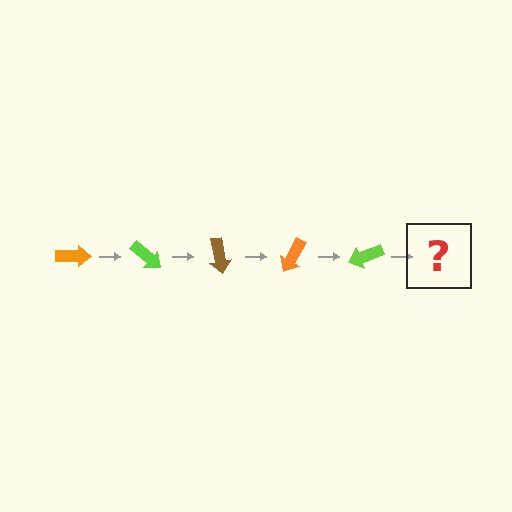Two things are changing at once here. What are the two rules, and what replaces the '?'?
The two rules are that it rotates 40 degrees each step and the color cycles through orange, lime, and brown. The '?' should be a brown arrow, rotated 200 degrees from the start.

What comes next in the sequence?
The next element should be a brown arrow, rotated 200 degrees from the start.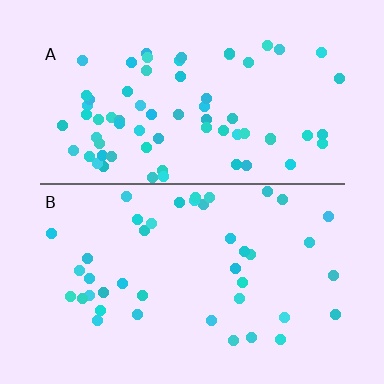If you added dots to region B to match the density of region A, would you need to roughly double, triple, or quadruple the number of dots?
Approximately double.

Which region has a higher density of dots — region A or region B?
A (the top).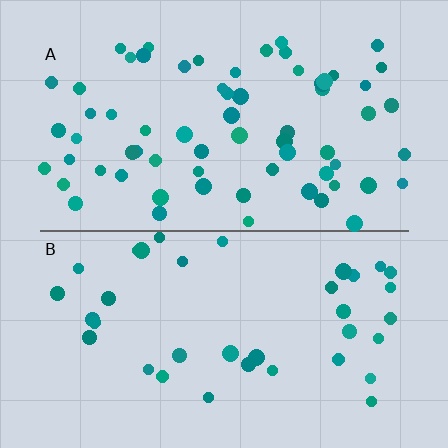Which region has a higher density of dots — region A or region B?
A (the top).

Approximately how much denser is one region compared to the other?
Approximately 1.9× — region A over region B.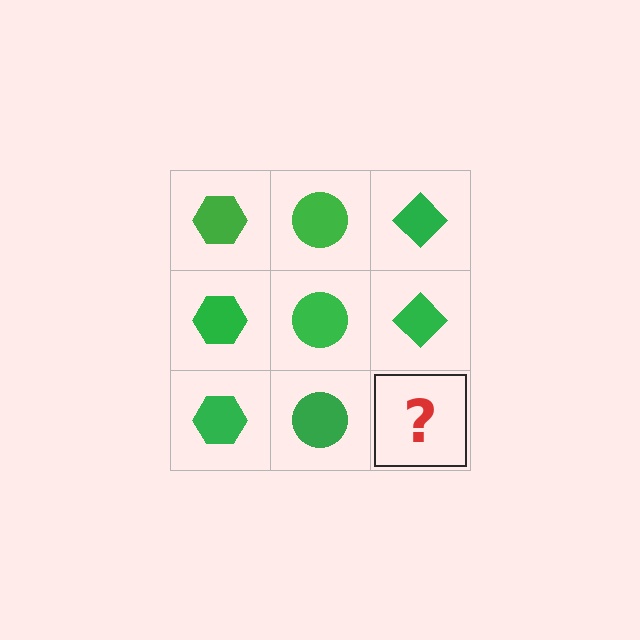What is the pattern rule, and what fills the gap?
The rule is that each column has a consistent shape. The gap should be filled with a green diamond.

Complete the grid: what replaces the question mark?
The question mark should be replaced with a green diamond.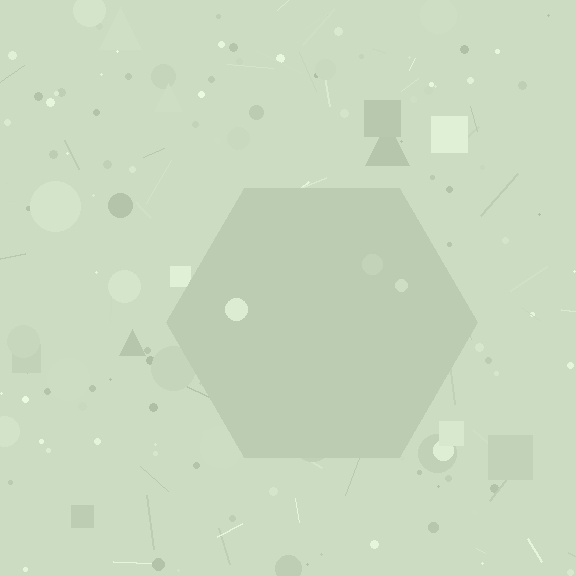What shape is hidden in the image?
A hexagon is hidden in the image.